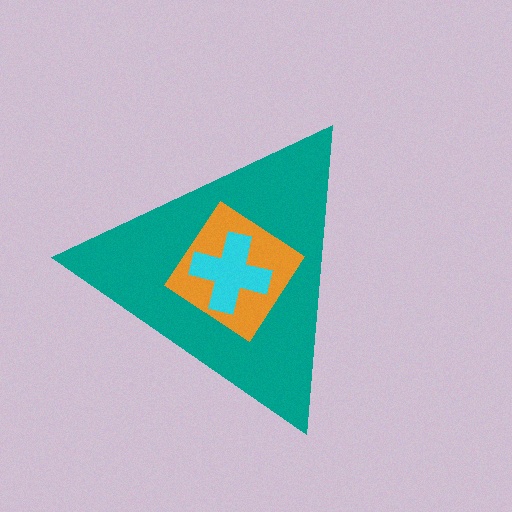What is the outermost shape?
The teal triangle.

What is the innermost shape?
The cyan cross.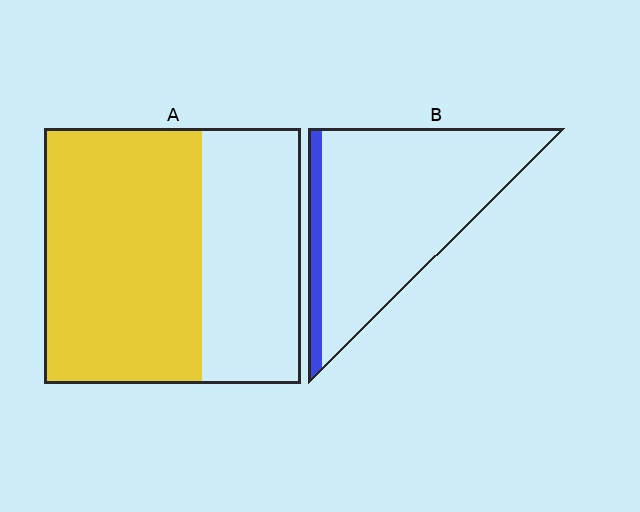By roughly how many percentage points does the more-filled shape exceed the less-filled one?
By roughly 50 percentage points (A over B).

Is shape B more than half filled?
No.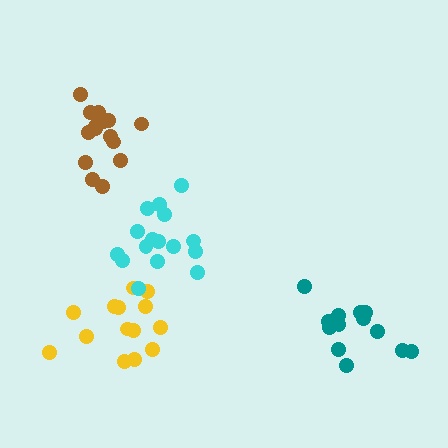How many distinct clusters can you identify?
There are 4 distinct clusters.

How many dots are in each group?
Group 1: 15 dots, Group 2: 13 dots, Group 3: 14 dots, Group 4: 16 dots (58 total).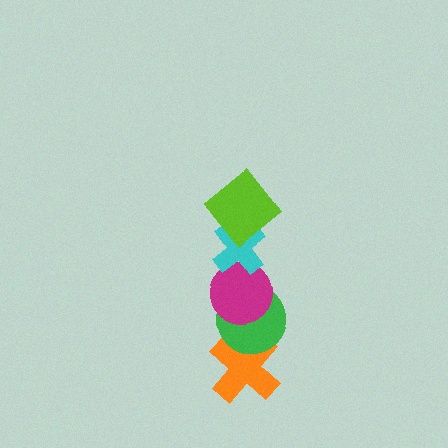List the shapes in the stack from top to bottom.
From top to bottom: the lime diamond, the cyan cross, the magenta circle, the green circle, the orange cross.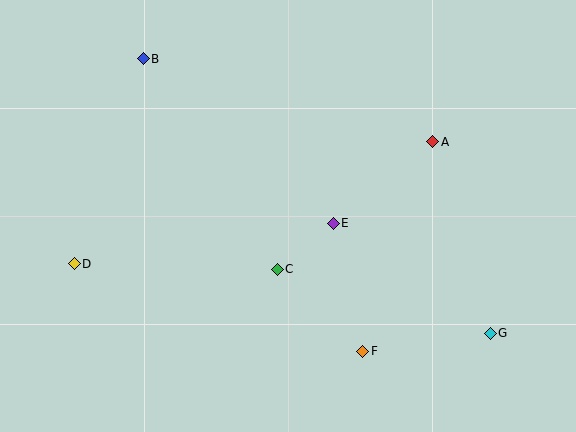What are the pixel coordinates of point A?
Point A is at (433, 142).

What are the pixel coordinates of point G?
Point G is at (490, 333).